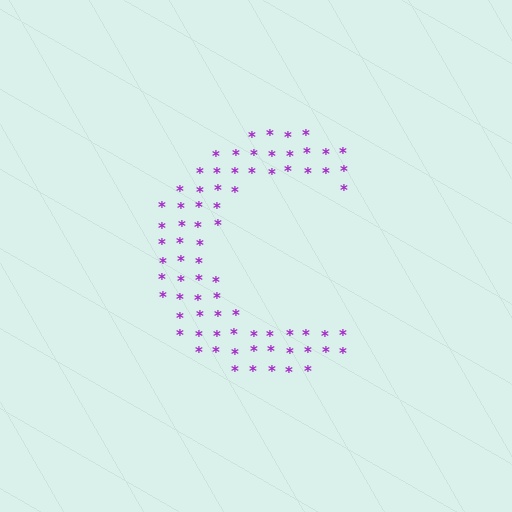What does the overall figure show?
The overall figure shows the letter C.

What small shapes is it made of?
It is made of small asterisks.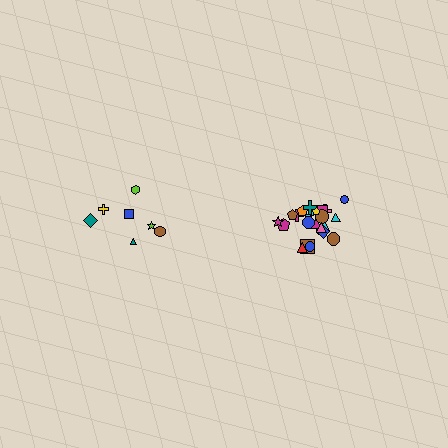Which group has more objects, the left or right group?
The right group.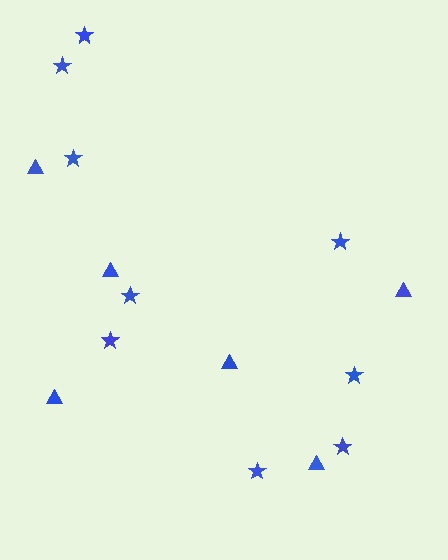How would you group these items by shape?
There are 2 groups: one group of stars (9) and one group of triangles (6).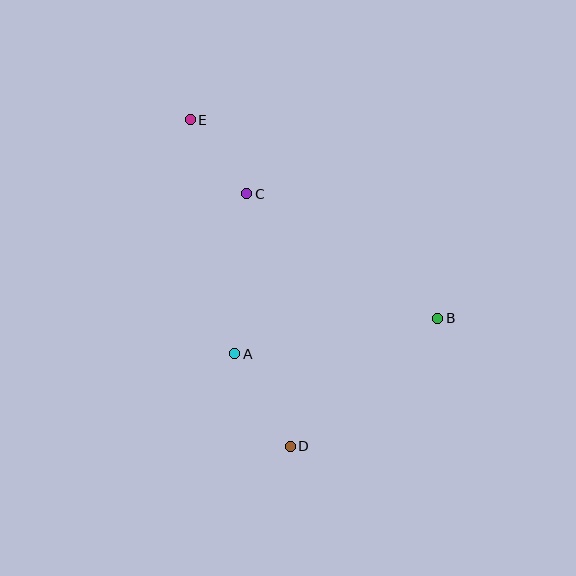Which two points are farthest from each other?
Points D and E are farthest from each other.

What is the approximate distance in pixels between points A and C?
The distance between A and C is approximately 161 pixels.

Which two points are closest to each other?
Points C and E are closest to each other.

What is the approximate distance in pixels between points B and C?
The distance between B and C is approximately 228 pixels.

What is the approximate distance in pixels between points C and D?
The distance between C and D is approximately 257 pixels.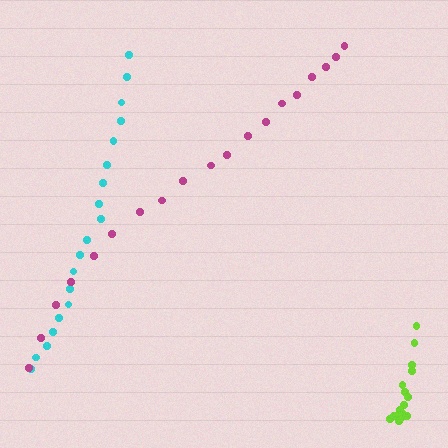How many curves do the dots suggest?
There are 3 distinct paths.